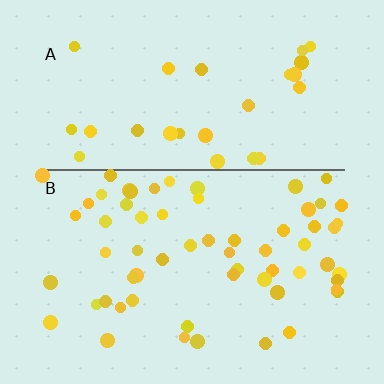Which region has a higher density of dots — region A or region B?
B (the bottom).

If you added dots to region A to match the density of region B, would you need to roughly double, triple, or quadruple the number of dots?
Approximately double.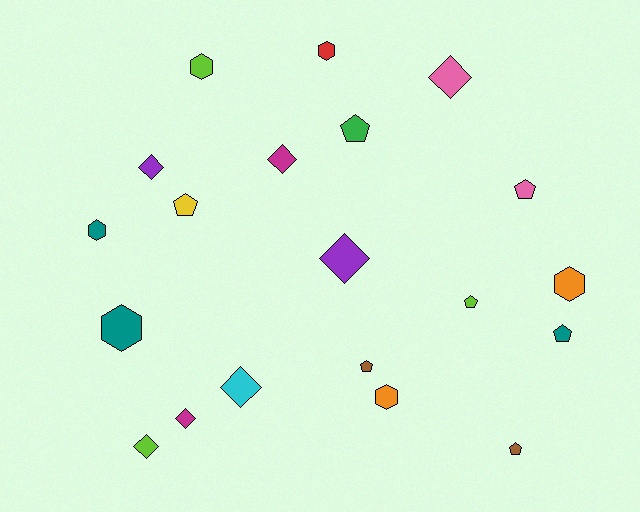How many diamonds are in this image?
There are 7 diamonds.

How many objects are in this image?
There are 20 objects.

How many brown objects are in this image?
There are 2 brown objects.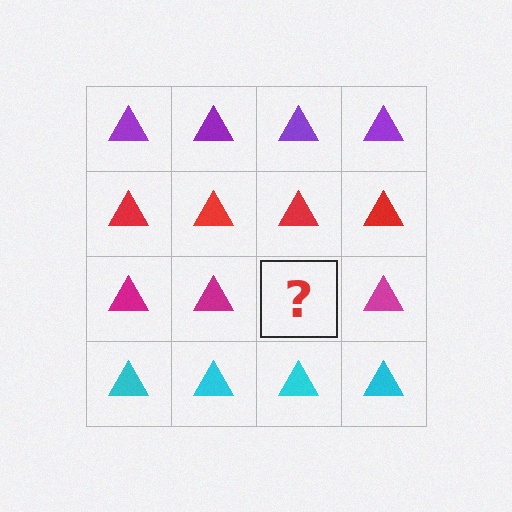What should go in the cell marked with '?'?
The missing cell should contain a magenta triangle.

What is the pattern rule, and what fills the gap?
The rule is that each row has a consistent color. The gap should be filled with a magenta triangle.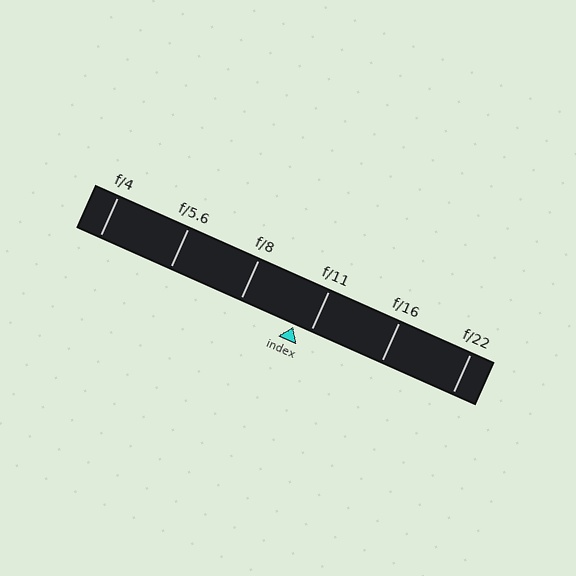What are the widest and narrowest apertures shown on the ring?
The widest aperture shown is f/4 and the narrowest is f/22.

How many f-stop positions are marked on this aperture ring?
There are 6 f-stop positions marked.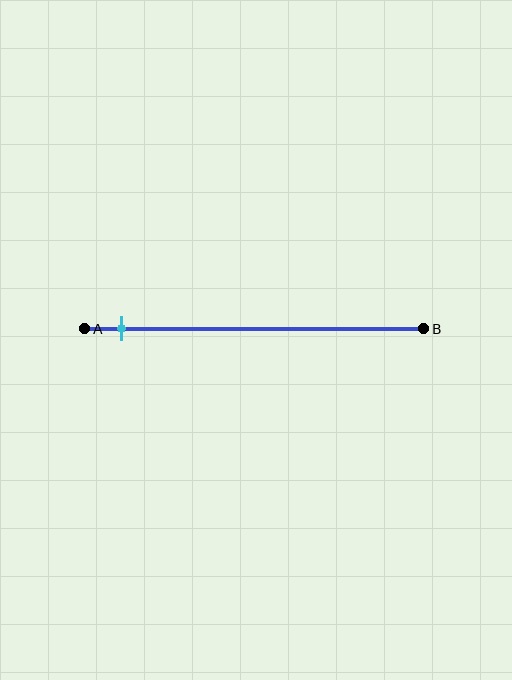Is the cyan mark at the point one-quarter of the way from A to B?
No, the mark is at about 10% from A, not at the 25% one-quarter point.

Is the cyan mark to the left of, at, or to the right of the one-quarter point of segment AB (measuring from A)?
The cyan mark is to the left of the one-quarter point of segment AB.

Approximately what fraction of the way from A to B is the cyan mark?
The cyan mark is approximately 10% of the way from A to B.